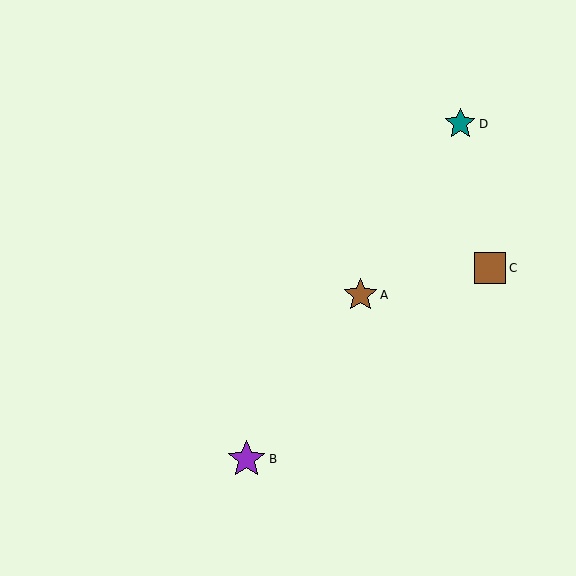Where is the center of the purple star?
The center of the purple star is at (247, 459).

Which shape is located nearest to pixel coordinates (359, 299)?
The brown star (labeled A) at (361, 295) is nearest to that location.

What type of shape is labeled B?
Shape B is a purple star.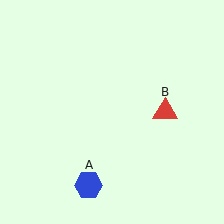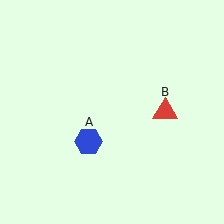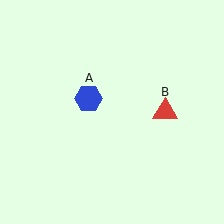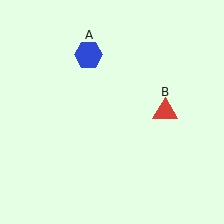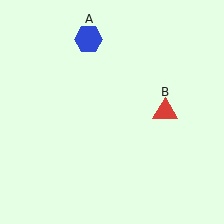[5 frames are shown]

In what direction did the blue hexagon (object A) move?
The blue hexagon (object A) moved up.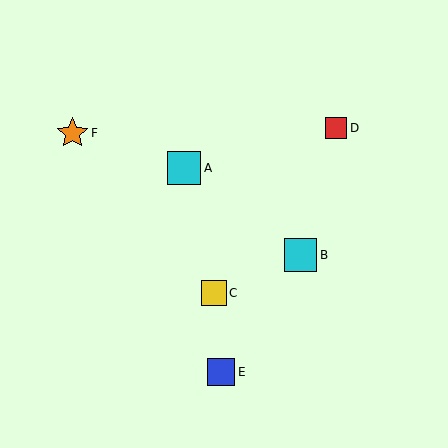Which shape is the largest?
The cyan square (labeled A) is the largest.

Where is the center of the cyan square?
The center of the cyan square is at (301, 255).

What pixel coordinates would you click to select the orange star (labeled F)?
Click at (73, 133) to select the orange star F.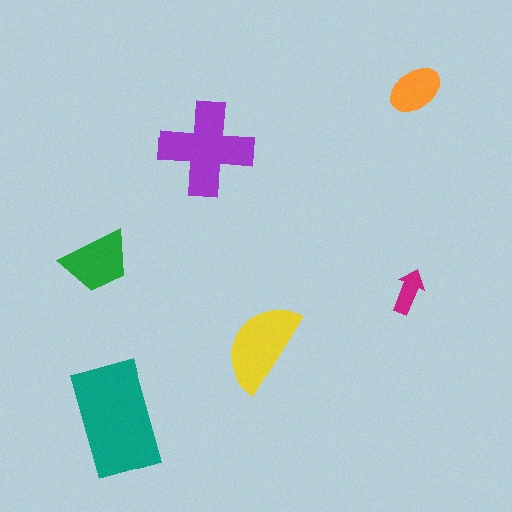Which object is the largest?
The teal rectangle.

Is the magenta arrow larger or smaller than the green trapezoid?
Smaller.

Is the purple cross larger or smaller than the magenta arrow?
Larger.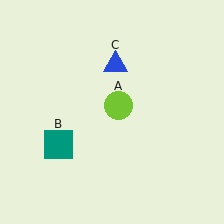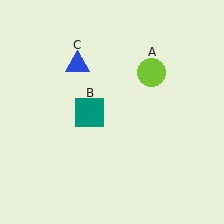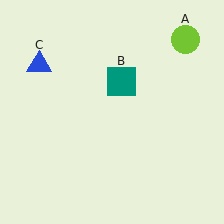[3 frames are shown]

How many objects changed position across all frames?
3 objects changed position: lime circle (object A), teal square (object B), blue triangle (object C).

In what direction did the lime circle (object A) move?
The lime circle (object A) moved up and to the right.